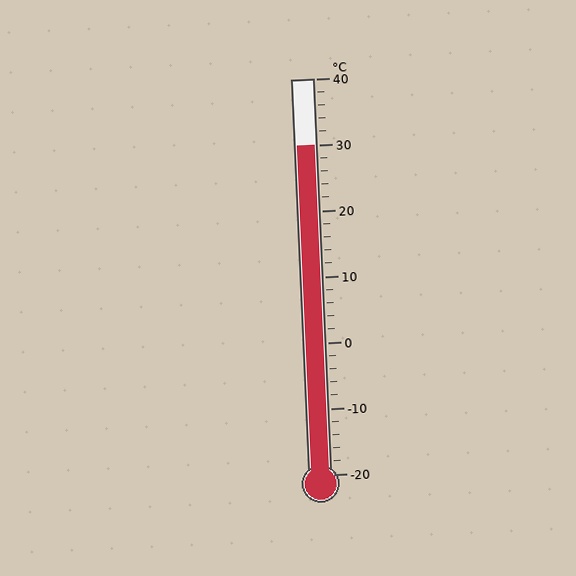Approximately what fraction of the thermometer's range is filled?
The thermometer is filled to approximately 85% of its range.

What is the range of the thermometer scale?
The thermometer scale ranges from -20°C to 40°C.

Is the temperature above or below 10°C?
The temperature is above 10°C.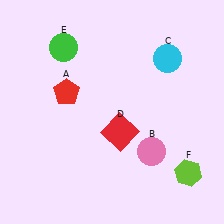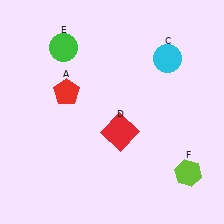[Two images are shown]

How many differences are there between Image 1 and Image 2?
There is 1 difference between the two images.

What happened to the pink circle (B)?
The pink circle (B) was removed in Image 2. It was in the bottom-right area of Image 1.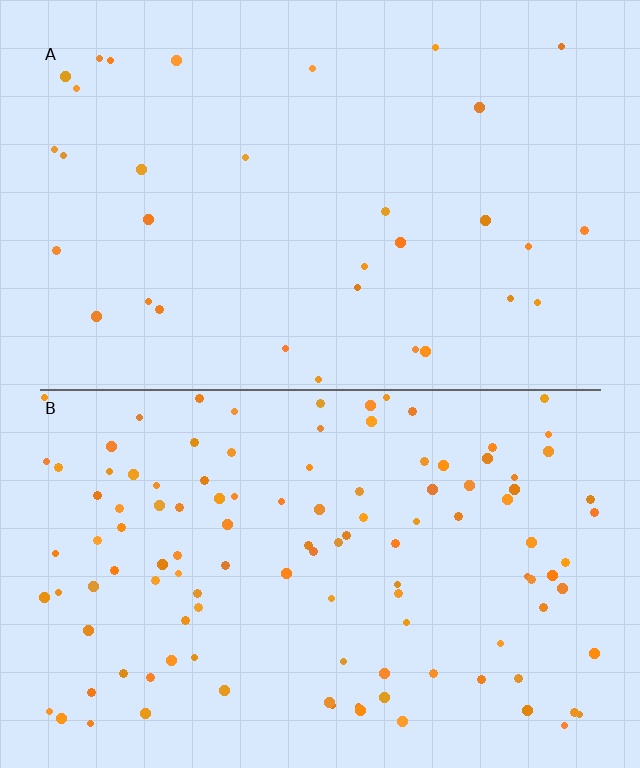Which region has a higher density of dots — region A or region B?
B (the bottom).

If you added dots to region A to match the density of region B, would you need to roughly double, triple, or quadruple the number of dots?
Approximately quadruple.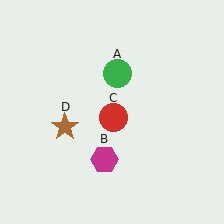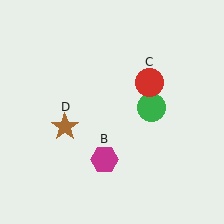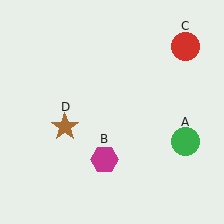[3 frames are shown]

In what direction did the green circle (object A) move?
The green circle (object A) moved down and to the right.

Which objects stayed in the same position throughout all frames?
Magenta hexagon (object B) and brown star (object D) remained stationary.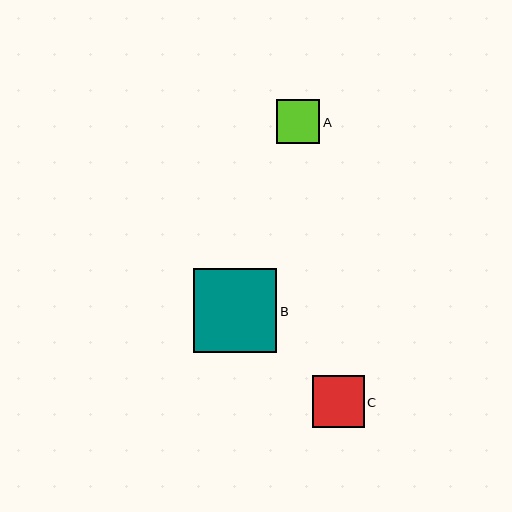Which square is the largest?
Square B is the largest with a size of approximately 83 pixels.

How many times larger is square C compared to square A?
Square C is approximately 1.2 times the size of square A.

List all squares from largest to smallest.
From largest to smallest: B, C, A.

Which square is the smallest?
Square A is the smallest with a size of approximately 44 pixels.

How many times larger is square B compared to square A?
Square B is approximately 1.9 times the size of square A.